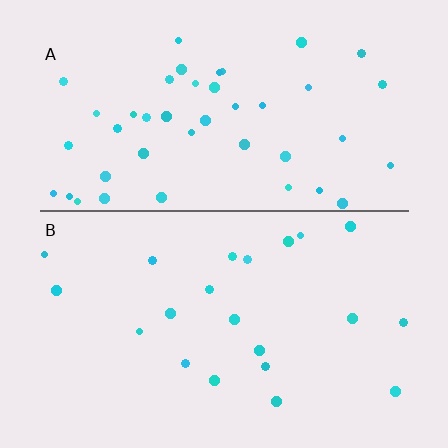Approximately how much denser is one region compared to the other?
Approximately 2.1× — region A over region B.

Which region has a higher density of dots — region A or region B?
A (the top).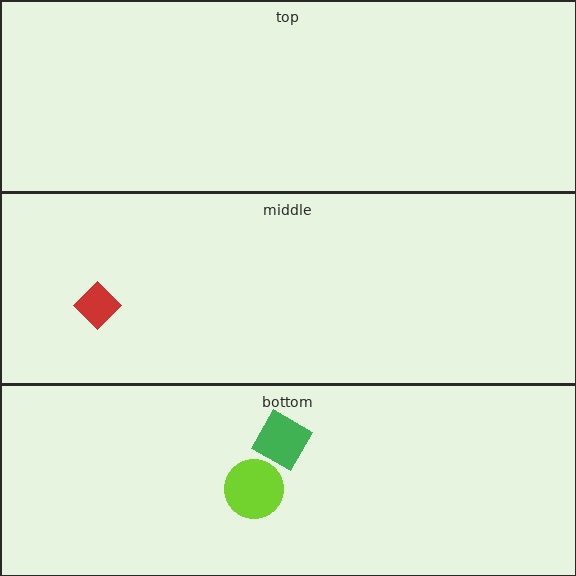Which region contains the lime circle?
The bottom region.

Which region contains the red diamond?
The middle region.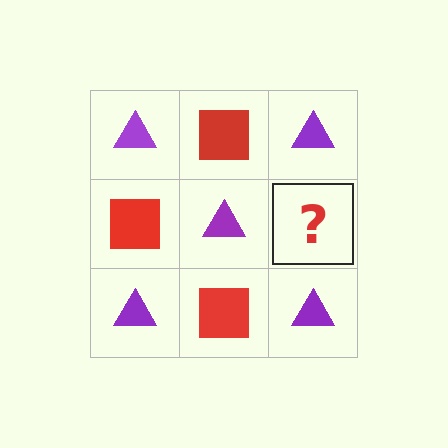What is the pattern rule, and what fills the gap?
The rule is that it alternates purple triangle and red square in a checkerboard pattern. The gap should be filled with a red square.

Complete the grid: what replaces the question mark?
The question mark should be replaced with a red square.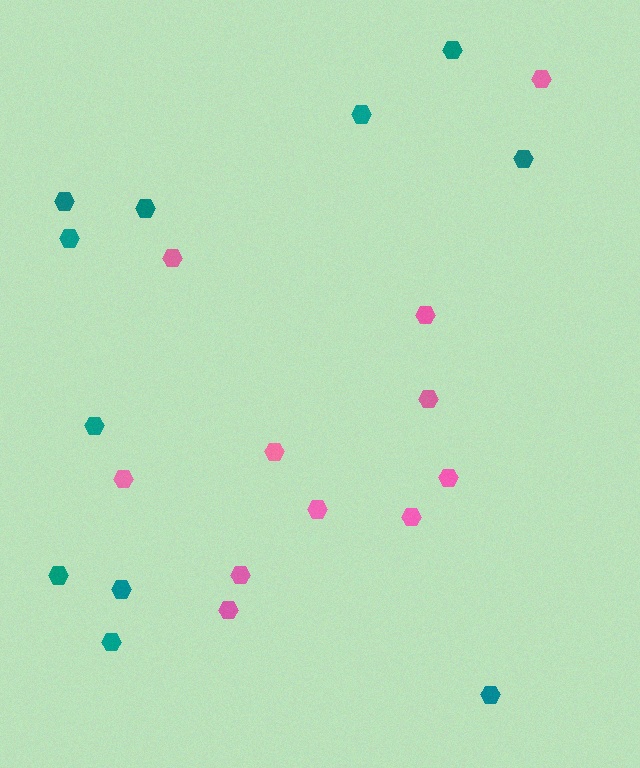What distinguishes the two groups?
There are 2 groups: one group of teal hexagons (11) and one group of pink hexagons (11).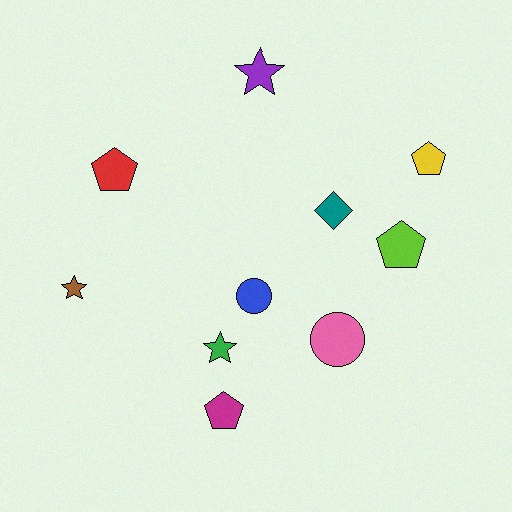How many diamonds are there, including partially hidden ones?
There is 1 diamond.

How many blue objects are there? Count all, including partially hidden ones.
There is 1 blue object.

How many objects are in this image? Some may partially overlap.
There are 10 objects.